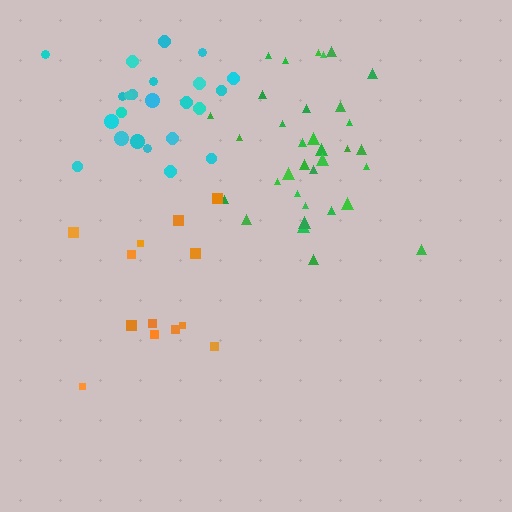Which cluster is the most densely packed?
Green.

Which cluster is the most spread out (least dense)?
Orange.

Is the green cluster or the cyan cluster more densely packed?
Green.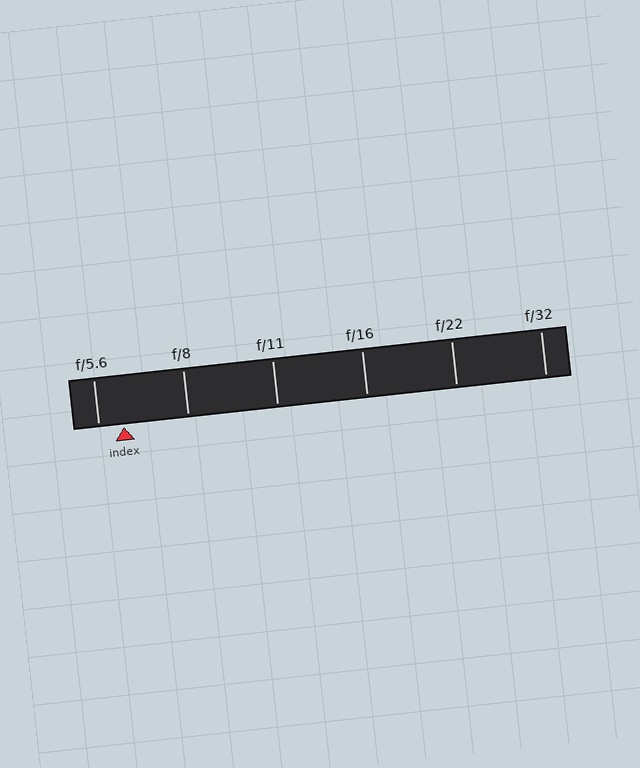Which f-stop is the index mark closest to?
The index mark is closest to f/5.6.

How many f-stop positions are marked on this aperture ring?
There are 6 f-stop positions marked.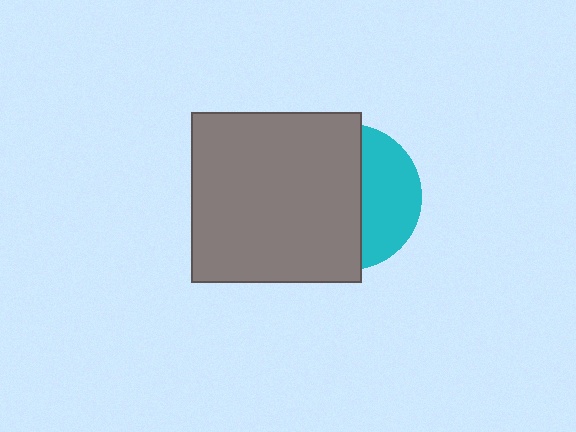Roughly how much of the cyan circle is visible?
A small part of it is visible (roughly 39%).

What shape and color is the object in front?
The object in front is a gray square.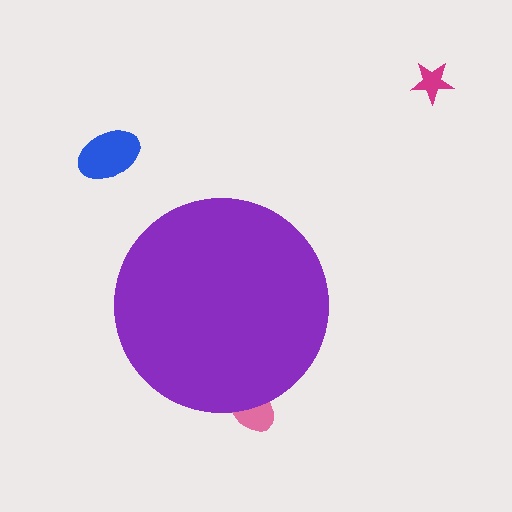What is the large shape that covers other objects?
A purple circle.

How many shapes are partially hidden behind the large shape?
1 shape is partially hidden.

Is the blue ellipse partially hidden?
No, the blue ellipse is fully visible.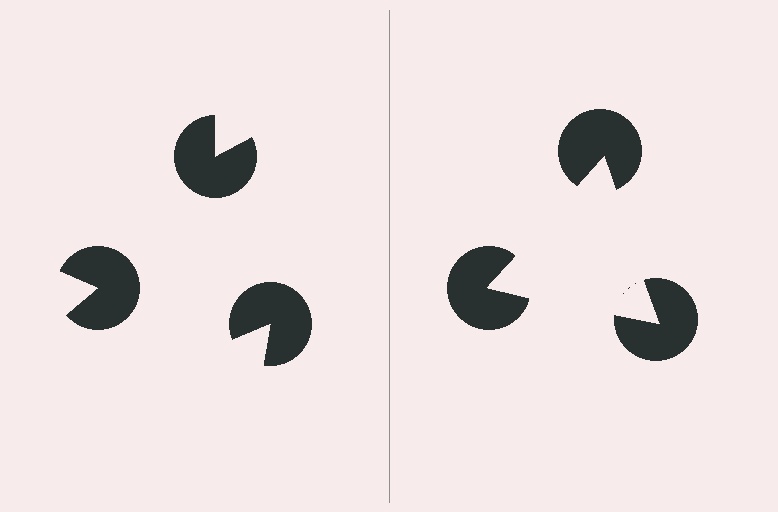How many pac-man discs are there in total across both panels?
6 — 3 on each side.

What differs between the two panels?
The pac-man discs are positioned identically on both sides; only the wedge orientations differ. On the right they align to a triangle; on the left they are misaligned.